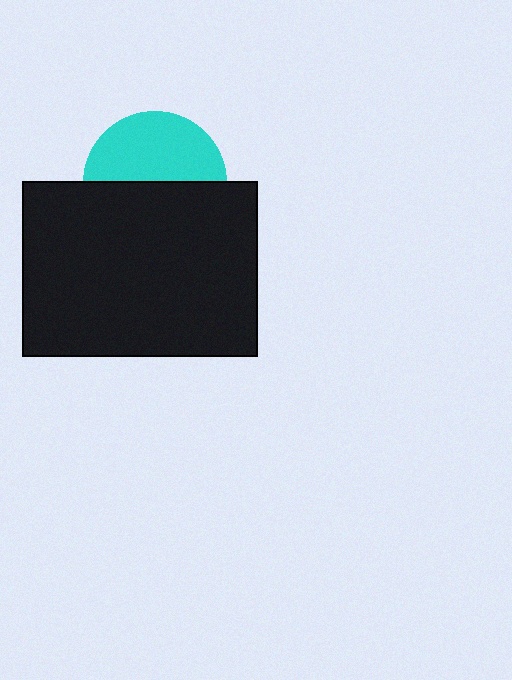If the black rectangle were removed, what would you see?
You would see the complete cyan circle.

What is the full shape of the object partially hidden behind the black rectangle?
The partially hidden object is a cyan circle.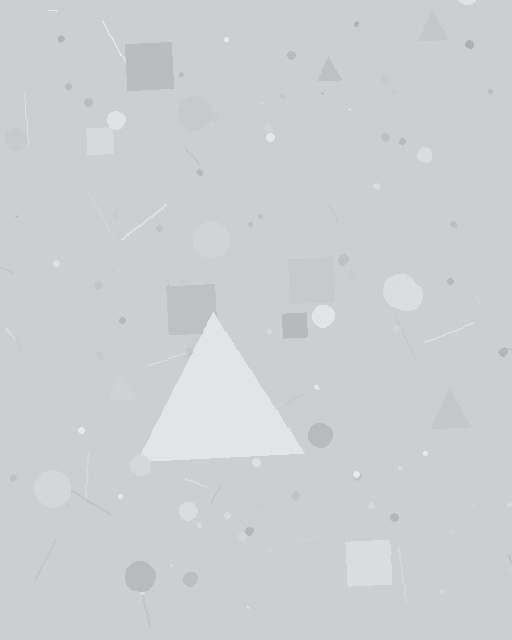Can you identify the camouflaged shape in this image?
The camouflaged shape is a triangle.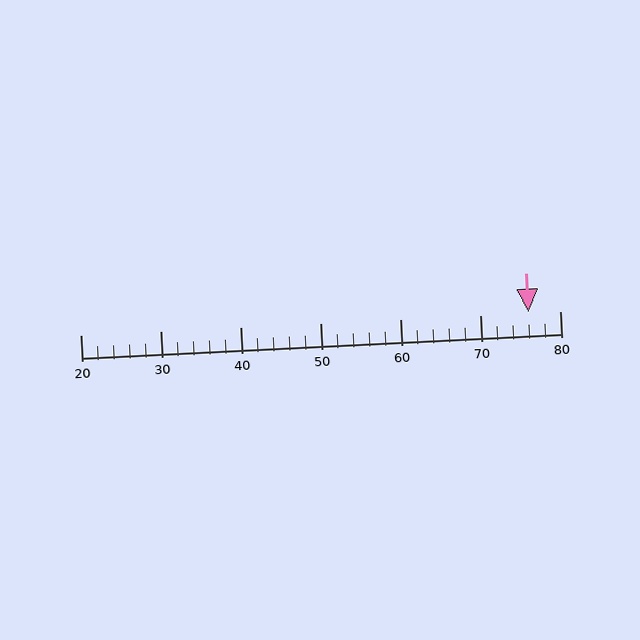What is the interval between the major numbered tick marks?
The major tick marks are spaced 10 units apart.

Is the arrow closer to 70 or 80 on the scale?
The arrow is closer to 80.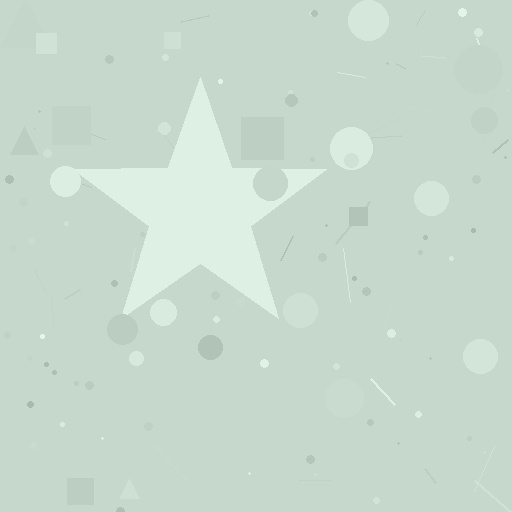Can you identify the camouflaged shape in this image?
The camouflaged shape is a star.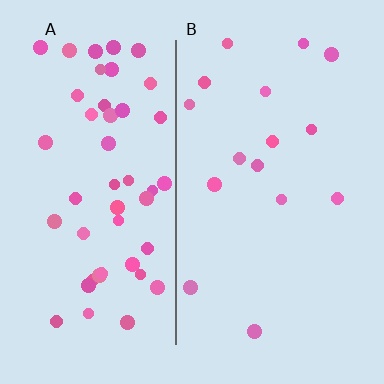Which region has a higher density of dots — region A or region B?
A (the left).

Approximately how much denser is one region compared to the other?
Approximately 3.1× — region A over region B.